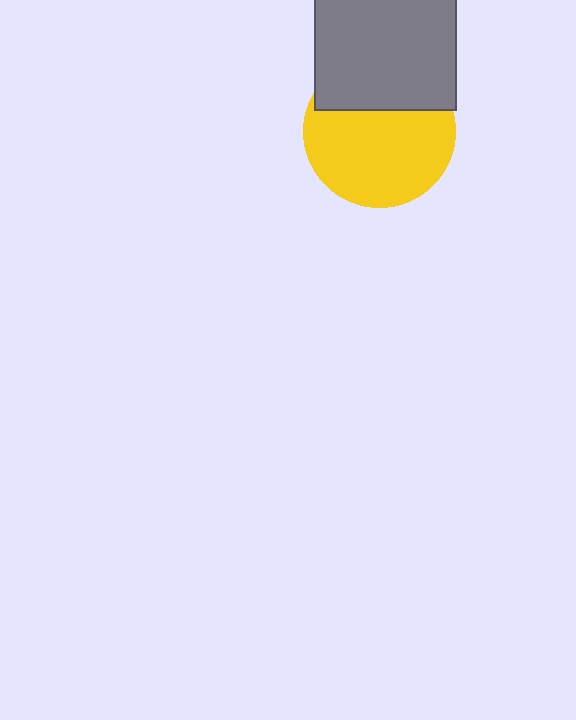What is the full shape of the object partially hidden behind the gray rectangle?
The partially hidden object is a yellow circle.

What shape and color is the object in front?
The object in front is a gray rectangle.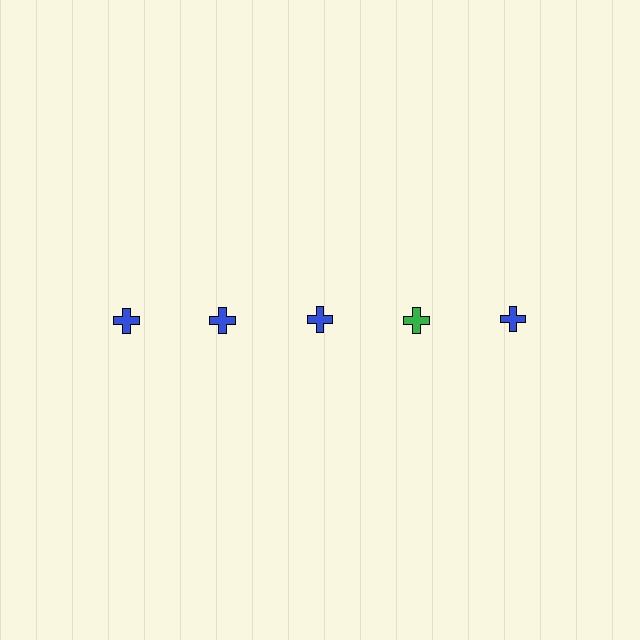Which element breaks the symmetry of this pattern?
The green cross in the top row, second from right column breaks the symmetry. All other shapes are blue crosses.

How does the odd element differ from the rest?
It has a different color: green instead of blue.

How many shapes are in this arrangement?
There are 5 shapes arranged in a grid pattern.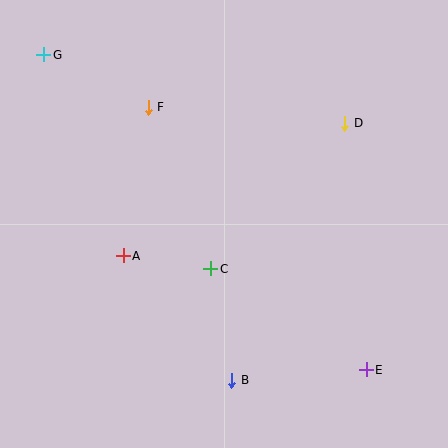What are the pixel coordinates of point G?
Point G is at (44, 55).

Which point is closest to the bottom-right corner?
Point E is closest to the bottom-right corner.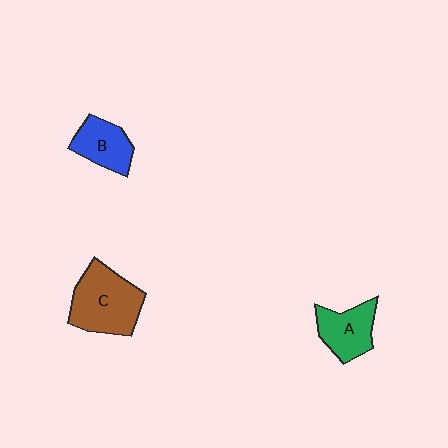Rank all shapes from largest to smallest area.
From largest to smallest: C (brown), A (green), B (blue).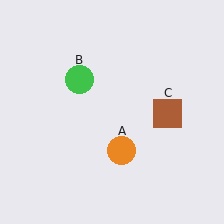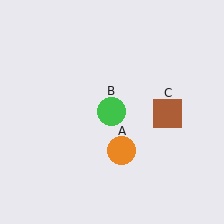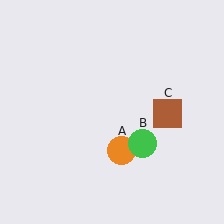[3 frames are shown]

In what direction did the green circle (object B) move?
The green circle (object B) moved down and to the right.